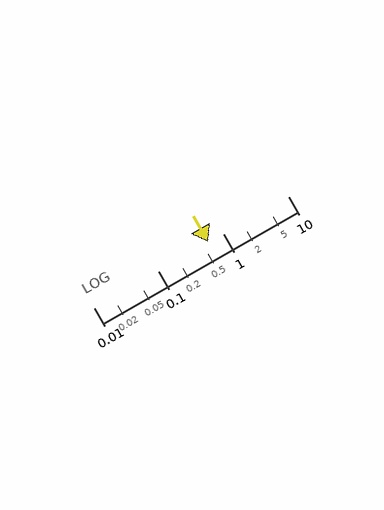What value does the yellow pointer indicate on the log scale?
The pointer indicates approximately 0.6.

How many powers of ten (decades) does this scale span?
The scale spans 3 decades, from 0.01 to 10.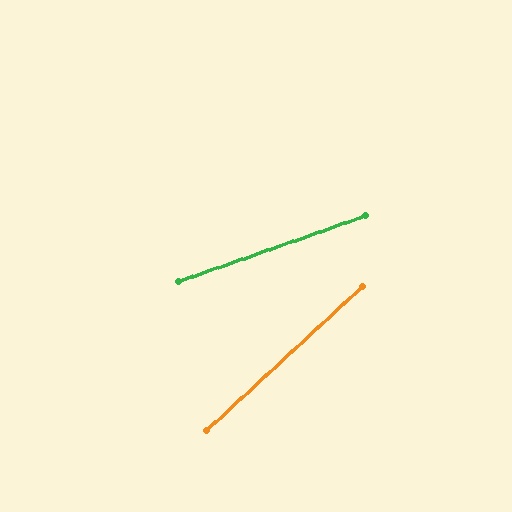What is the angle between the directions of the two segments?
Approximately 23 degrees.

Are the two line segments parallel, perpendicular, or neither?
Neither parallel nor perpendicular — they differ by about 23°.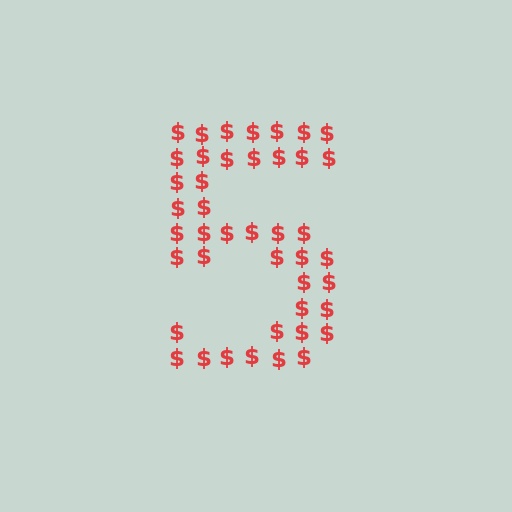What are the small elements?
The small elements are dollar signs.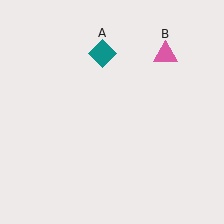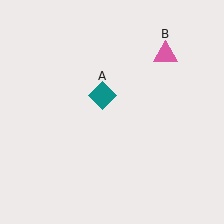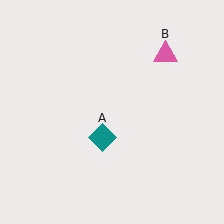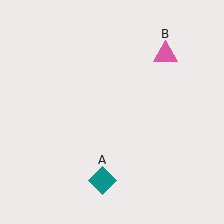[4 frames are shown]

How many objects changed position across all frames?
1 object changed position: teal diamond (object A).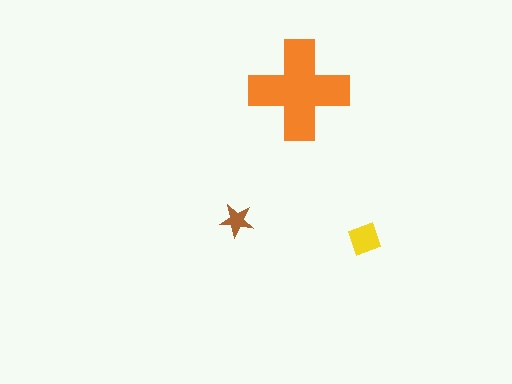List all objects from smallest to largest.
The brown star, the yellow diamond, the orange cross.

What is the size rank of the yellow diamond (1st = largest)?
2nd.